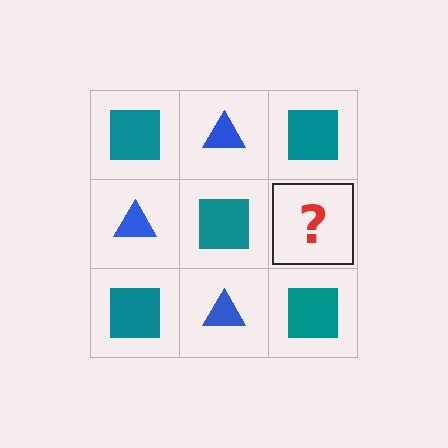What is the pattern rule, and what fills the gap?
The rule is that it alternates teal square and blue triangle in a checkerboard pattern. The gap should be filled with a blue triangle.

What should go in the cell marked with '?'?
The missing cell should contain a blue triangle.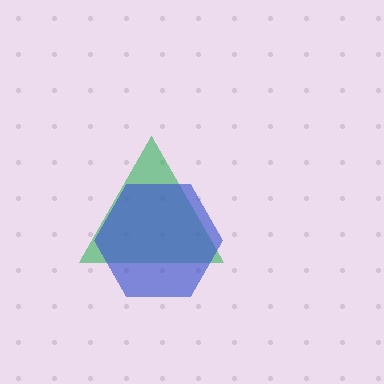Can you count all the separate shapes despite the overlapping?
Yes, there are 2 separate shapes.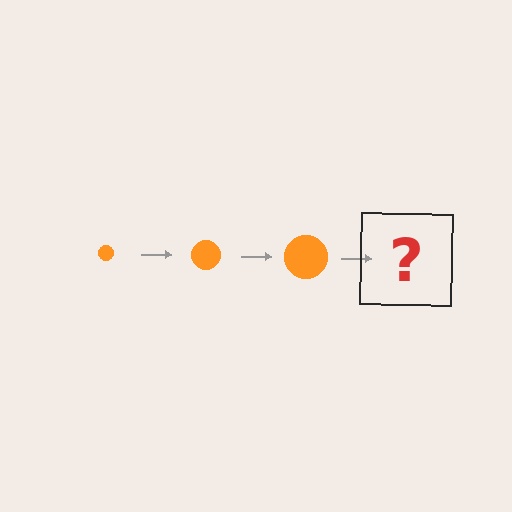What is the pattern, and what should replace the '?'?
The pattern is that the circle gets progressively larger each step. The '?' should be an orange circle, larger than the previous one.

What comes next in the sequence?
The next element should be an orange circle, larger than the previous one.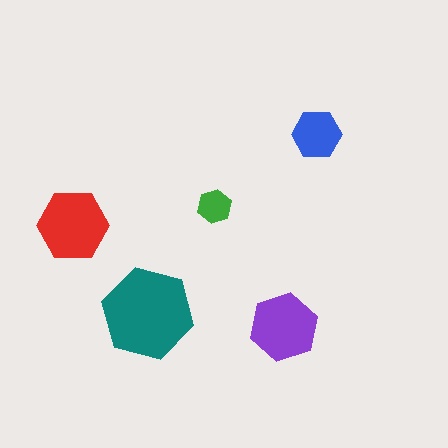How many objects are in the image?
There are 5 objects in the image.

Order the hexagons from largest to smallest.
the teal one, the red one, the purple one, the blue one, the green one.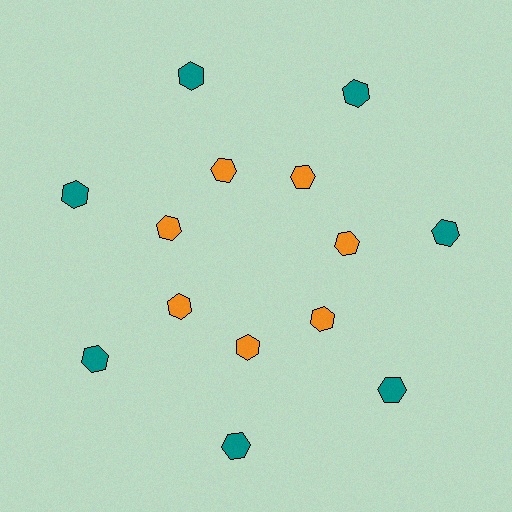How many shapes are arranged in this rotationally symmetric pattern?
There are 14 shapes, arranged in 7 groups of 2.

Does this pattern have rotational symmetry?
Yes, this pattern has 7-fold rotational symmetry. It looks the same after rotating 51 degrees around the center.